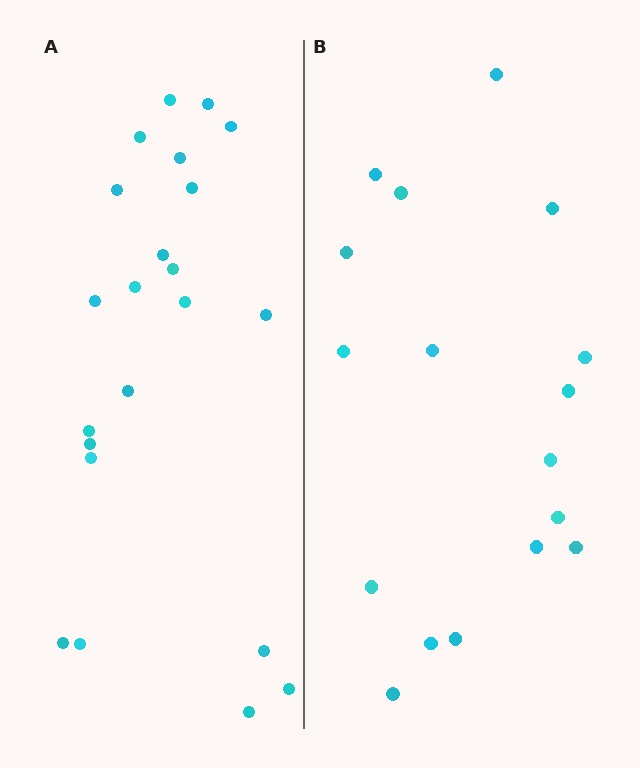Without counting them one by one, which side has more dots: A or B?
Region A (the left region) has more dots.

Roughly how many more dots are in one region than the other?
Region A has about 5 more dots than region B.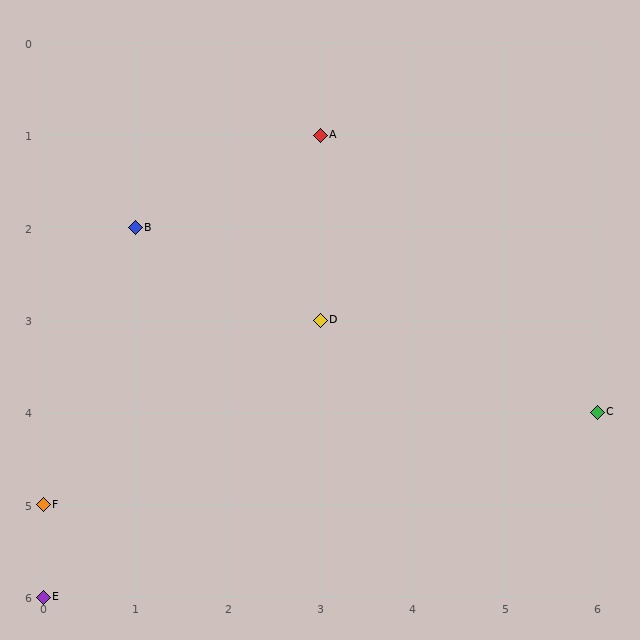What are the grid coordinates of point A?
Point A is at grid coordinates (3, 1).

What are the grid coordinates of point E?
Point E is at grid coordinates (0, 6).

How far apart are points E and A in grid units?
Points E and A are 3 columns and 5 rows apart (about 5.8 grid units diagonally).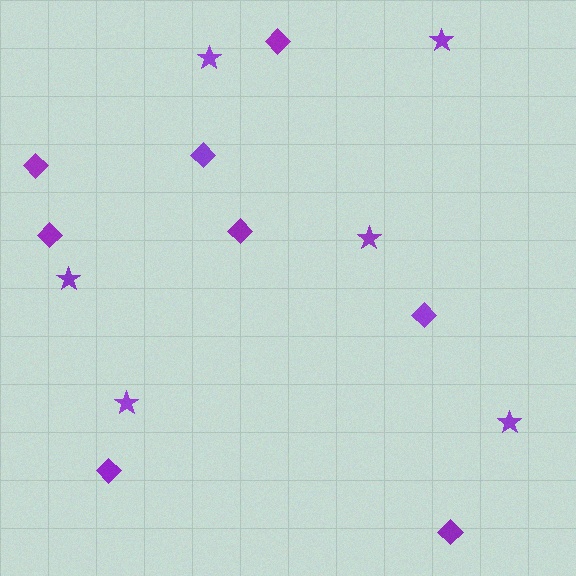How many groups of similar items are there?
There are 2 groups: one group of stars (6) and one group of diamonds (8).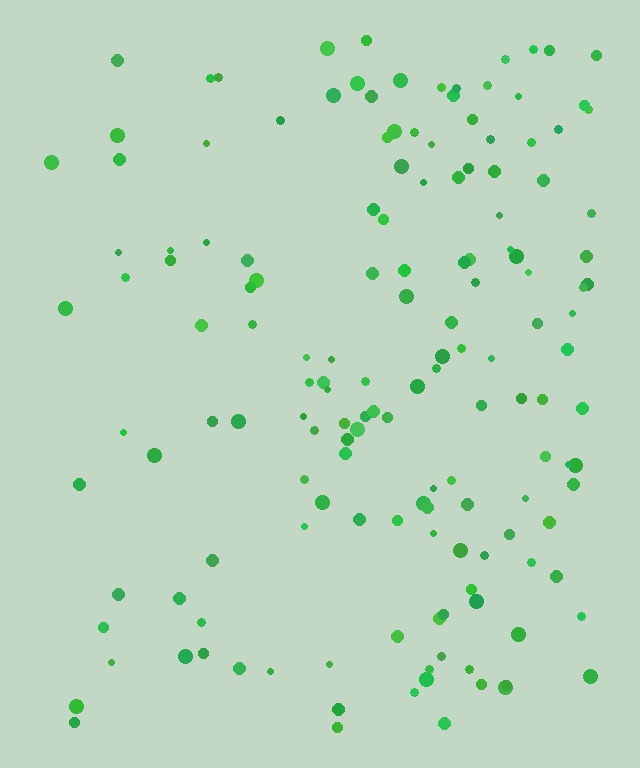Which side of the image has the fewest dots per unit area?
The left.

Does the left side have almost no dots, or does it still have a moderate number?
Still a moderate number, just noticeably fewer than the right.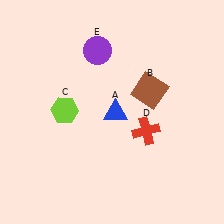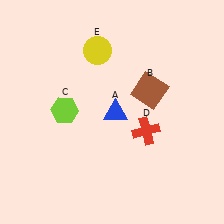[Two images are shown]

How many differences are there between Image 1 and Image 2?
There is 1 difference between the two images.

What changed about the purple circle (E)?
In Image 1, E is purple. In Image 2, it changed to yellow.